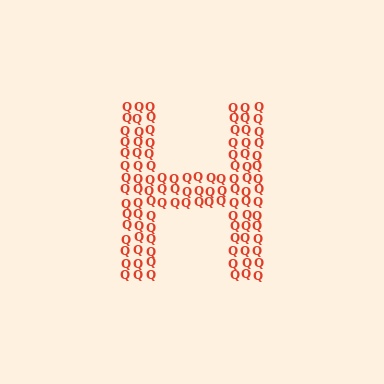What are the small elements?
The small elements are letter Q's.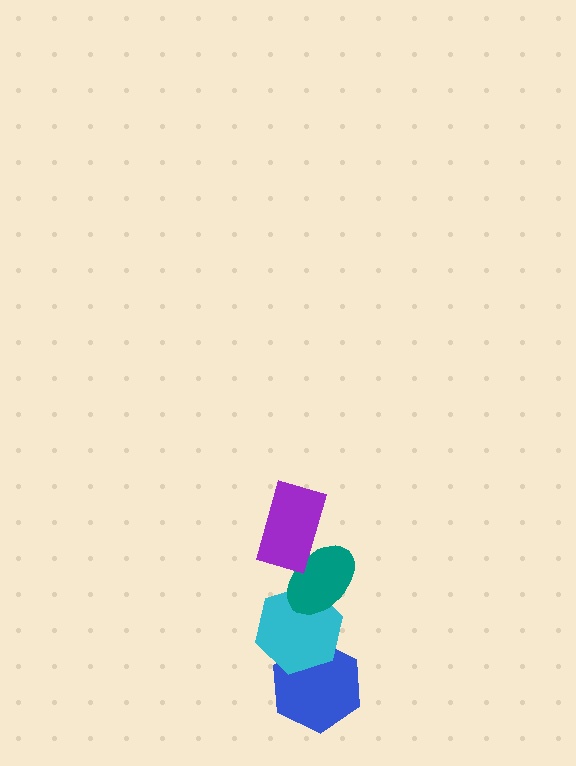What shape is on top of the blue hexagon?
The cyan hexagon is on top of the blue hexagon.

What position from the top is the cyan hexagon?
The cyan hexagon is 3rd from the top.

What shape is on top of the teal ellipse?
The purple rectangle is on top of the teal ellipse.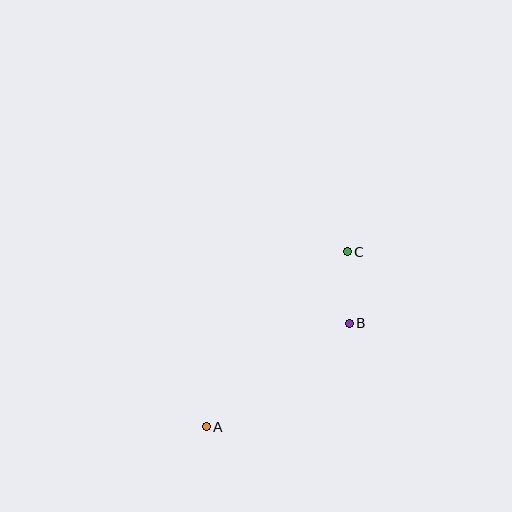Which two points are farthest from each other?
Points A and C are farthest from each other.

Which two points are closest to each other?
Points B and C are closest to each other.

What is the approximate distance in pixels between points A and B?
The distance between A and B is approximately 176 pixels.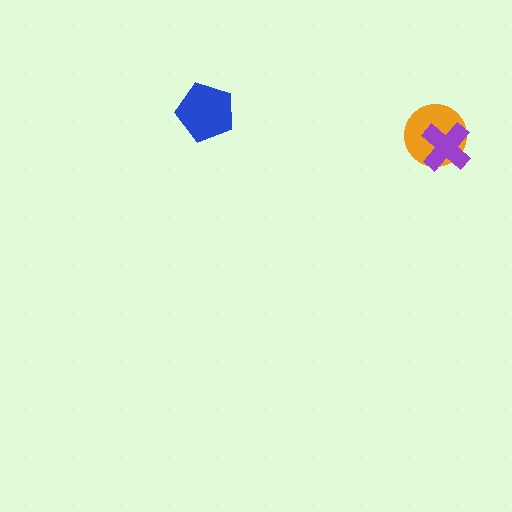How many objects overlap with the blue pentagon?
0 objects overlap with the blue pentagon.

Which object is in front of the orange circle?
The purple cross is in front of the orange circle.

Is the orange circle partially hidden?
Yes, it is partially covered by another shape.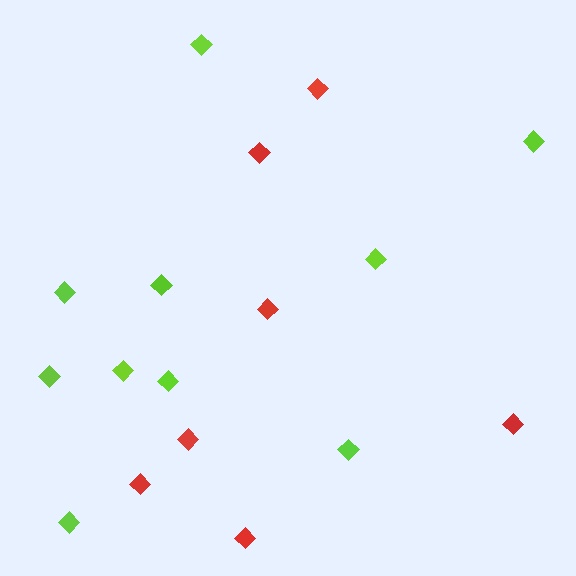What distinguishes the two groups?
There are 2 groups: one group of lime diamonds (10) and one group of red diamonds (7).